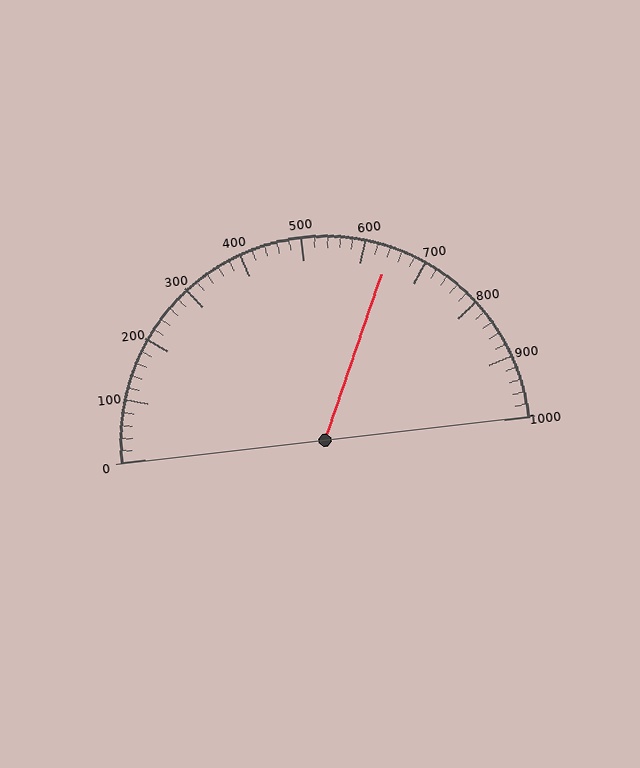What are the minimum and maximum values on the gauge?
The gauge ranges from 0 to 1000.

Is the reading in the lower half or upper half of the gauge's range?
The reading is in the upper half of the range (0 to 1000).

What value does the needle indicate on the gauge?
The needle indicates approximately 640.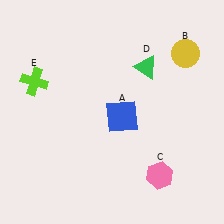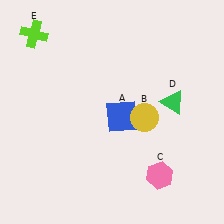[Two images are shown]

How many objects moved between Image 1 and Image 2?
3 objects moved between the two images.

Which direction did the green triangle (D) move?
The green triangle (D) moved down.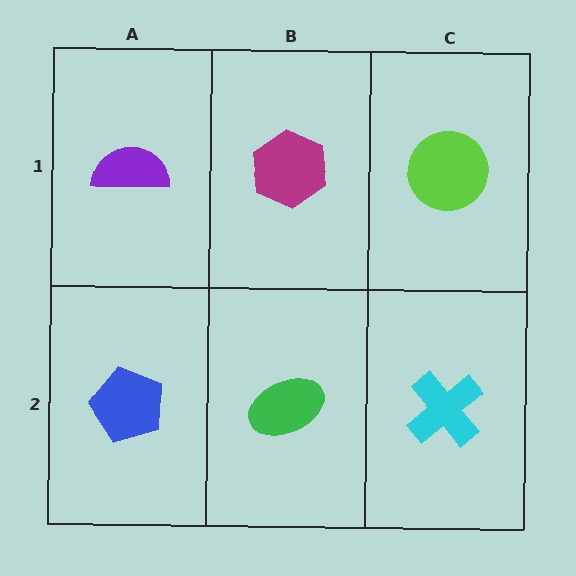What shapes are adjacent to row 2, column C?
A lime circle (row 1, column C), a green ellipse (row 2, column B).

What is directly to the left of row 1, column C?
A magenta hexagon.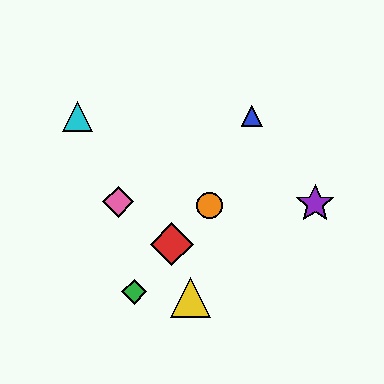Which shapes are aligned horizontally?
The blue triangle, the cyan triangle are aligned horizontally.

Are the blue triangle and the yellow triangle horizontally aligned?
No, the blue triangle is at y≈116 and the yellow triangle is at y≈297.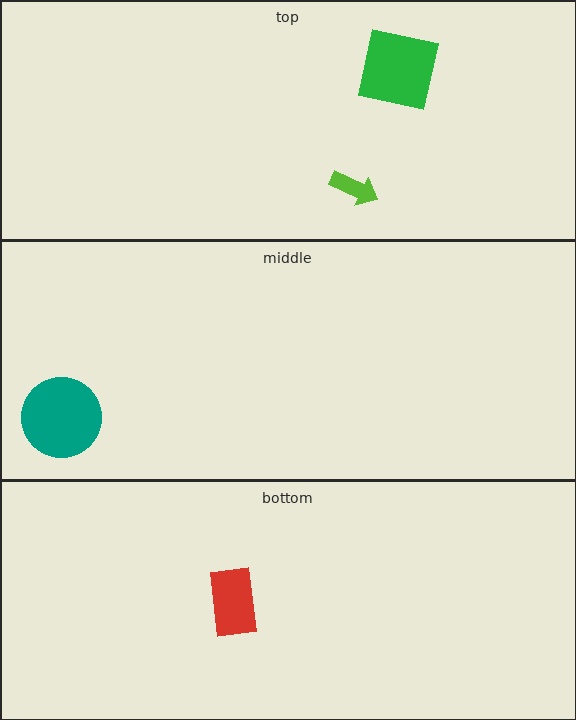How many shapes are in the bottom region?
1.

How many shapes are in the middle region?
1.